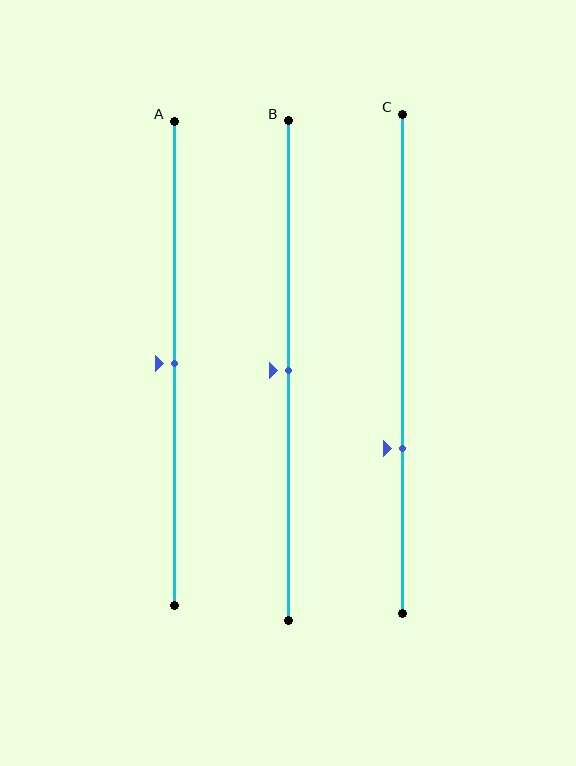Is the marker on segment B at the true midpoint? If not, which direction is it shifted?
Yes, the marker on segment B is at the true midpoint.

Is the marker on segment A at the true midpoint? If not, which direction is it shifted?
Yes, the marker on segment A is at the true midpoint.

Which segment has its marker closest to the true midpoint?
Segment A has its marker closest to the true midpoint.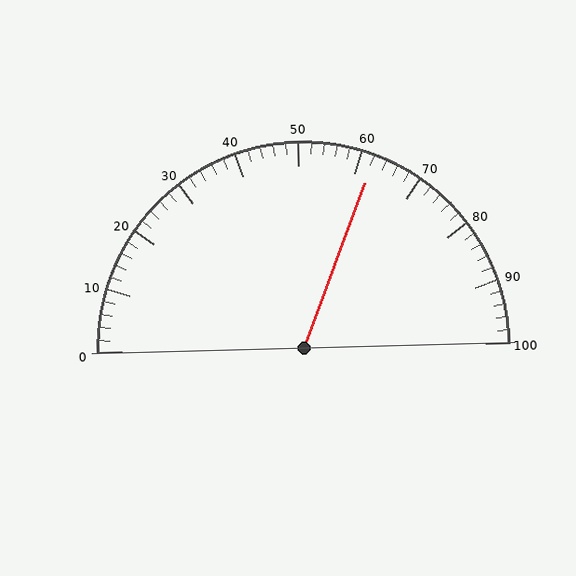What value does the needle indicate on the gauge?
The needle indicates approximately 62.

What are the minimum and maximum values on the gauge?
The gauge ranges from 0 to 100.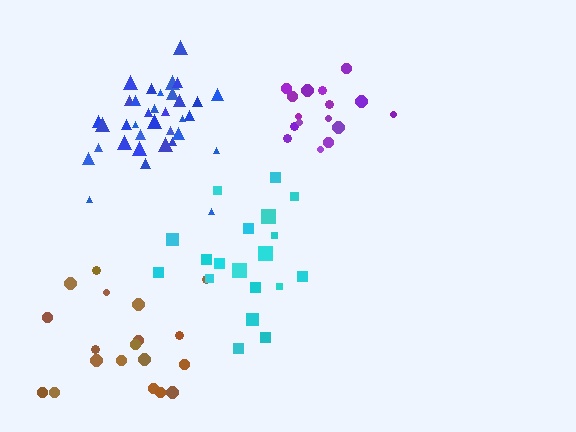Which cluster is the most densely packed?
Blue.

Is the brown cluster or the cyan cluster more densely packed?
Cyan.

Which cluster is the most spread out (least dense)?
Brown.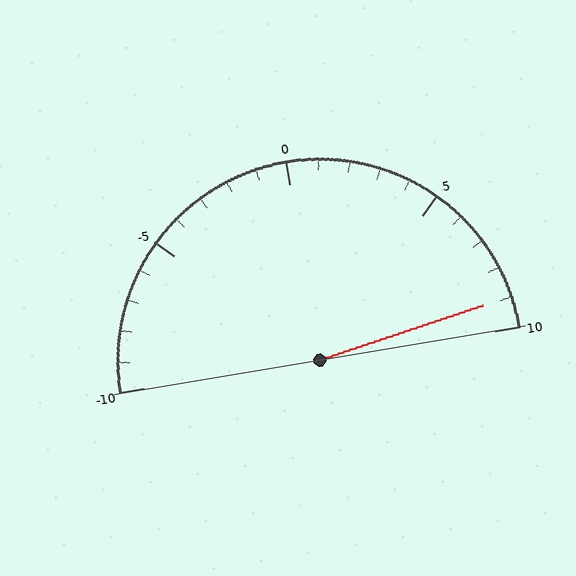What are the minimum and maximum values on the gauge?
The gauge ranges from -10 to 10.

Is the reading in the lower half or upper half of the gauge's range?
The reading is in the upper half of the range (-10 to 10).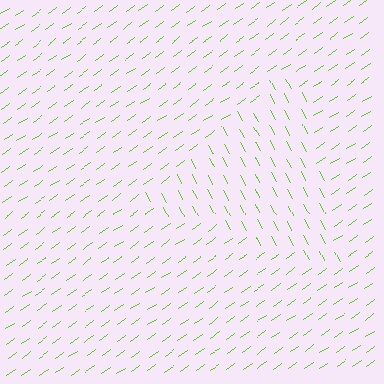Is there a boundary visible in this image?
Yes, there is a texture boundary formed by a change in line orientation.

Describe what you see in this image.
The image is filled with small lime line segments. A triangle region in the image has lines oriented differently from the surrounding lines, creating a visible texture boundary.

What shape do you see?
I see a triangle.